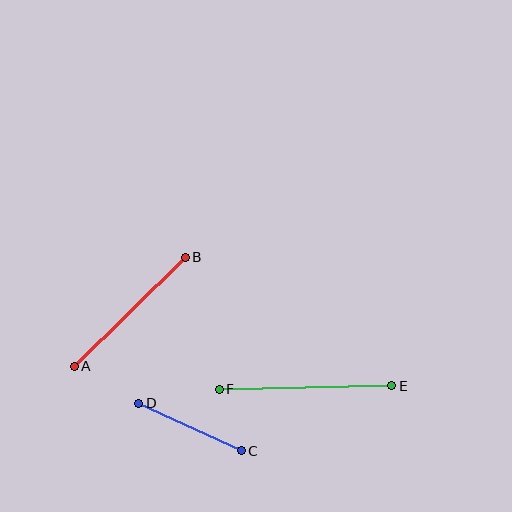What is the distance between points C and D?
The distance is approximately 113 pixels.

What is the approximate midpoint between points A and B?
The midpoint is at approximately (130, 312) pixels.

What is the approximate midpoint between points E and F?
The midpoint is at approximately (305, 388) pixels.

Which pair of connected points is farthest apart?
Points E and F are farthest apart.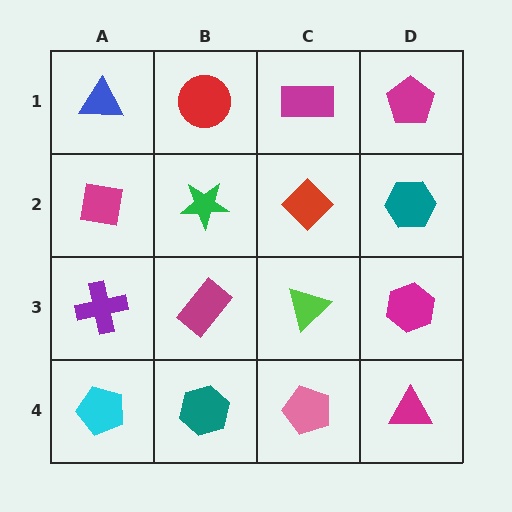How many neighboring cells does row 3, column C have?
4.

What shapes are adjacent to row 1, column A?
A magenta square (row 2, column A), a red circle (row 1, column B).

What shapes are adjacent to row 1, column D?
A teal hexagon (row 2, column D), a magenta rectangle (row 1, column C).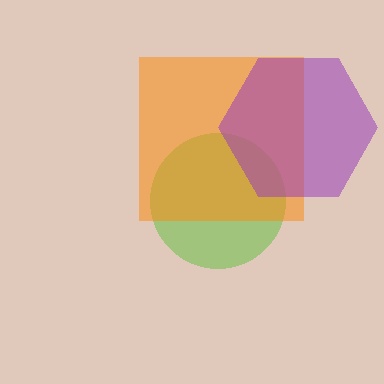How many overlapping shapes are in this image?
There are 3 overlapping shapes in the image.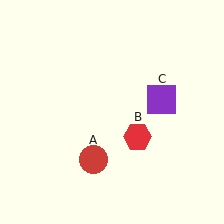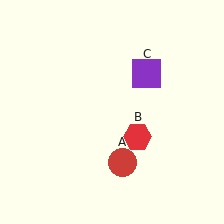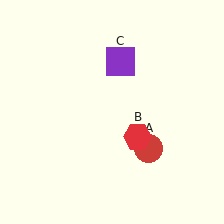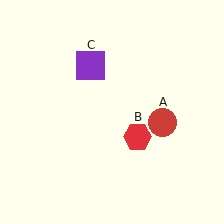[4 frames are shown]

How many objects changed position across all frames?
2 objects changed position: red circle (object A), purple square (object C).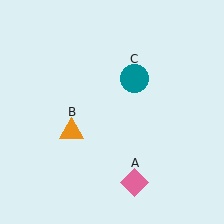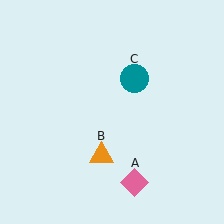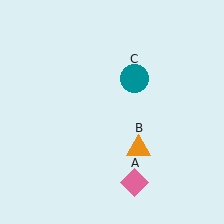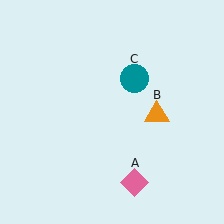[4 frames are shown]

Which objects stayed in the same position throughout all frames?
Pink diamond (object A) and teal circle (object C) remained stationary.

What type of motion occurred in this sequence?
The orange triangle (object B) rotated counterclockwise around the center of the scene.